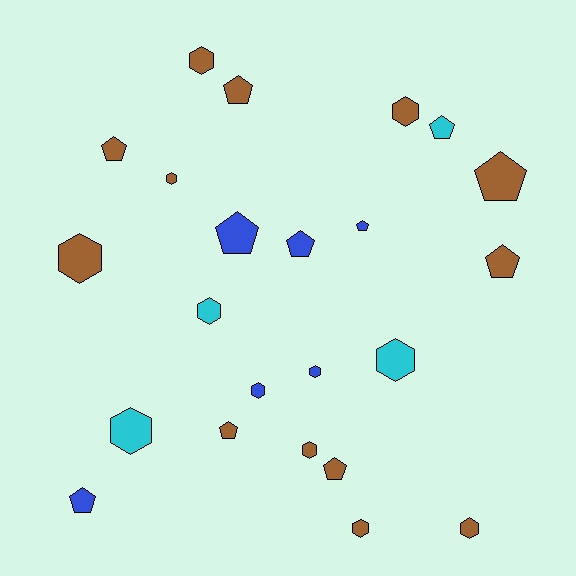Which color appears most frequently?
Brown, with 13 objects.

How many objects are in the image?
There are 23 objects.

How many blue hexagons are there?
There are 2 blue hexagons.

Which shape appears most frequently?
Hexagon, with 12 objects.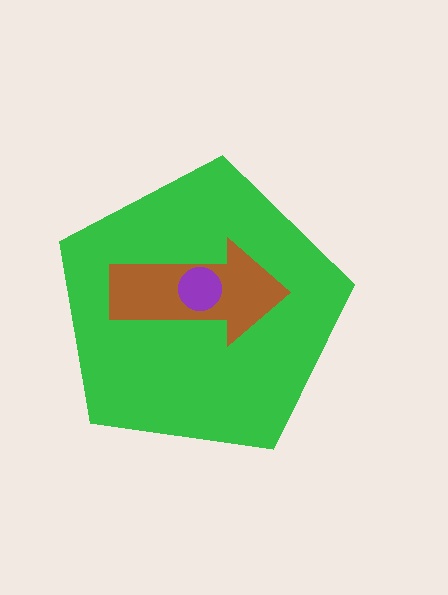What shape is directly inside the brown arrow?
The purple circle.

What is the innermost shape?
The purple circle.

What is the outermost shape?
The green pentagon.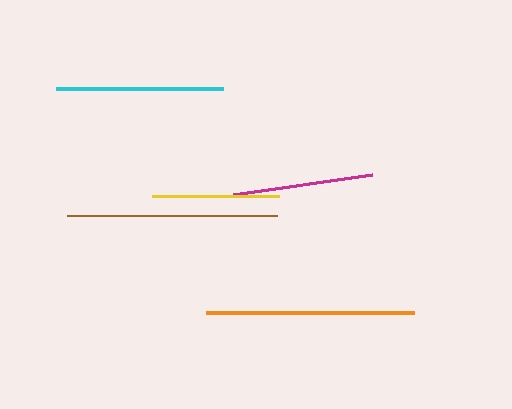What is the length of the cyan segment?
The cyan segment is approximately 167 pixels long.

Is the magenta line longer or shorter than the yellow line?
The magenta line is longer than the yellow line.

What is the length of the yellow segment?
The yellow segment is approximately 127 pixels long.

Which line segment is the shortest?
The yellow line is the shortest at approximately 127 pixels.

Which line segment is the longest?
The brown line is the longest at approximately 210 pixels.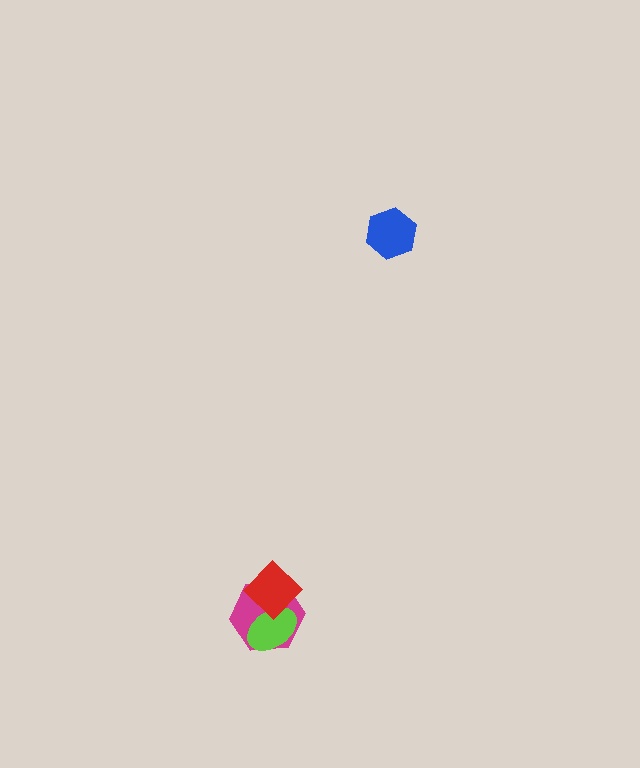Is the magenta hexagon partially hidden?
Yes, it is partially covered by another shape.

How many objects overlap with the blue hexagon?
0 objects overlap with the blue hexagon.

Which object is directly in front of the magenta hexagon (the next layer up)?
The lime ellipse is directly in front of the magenta hexagon.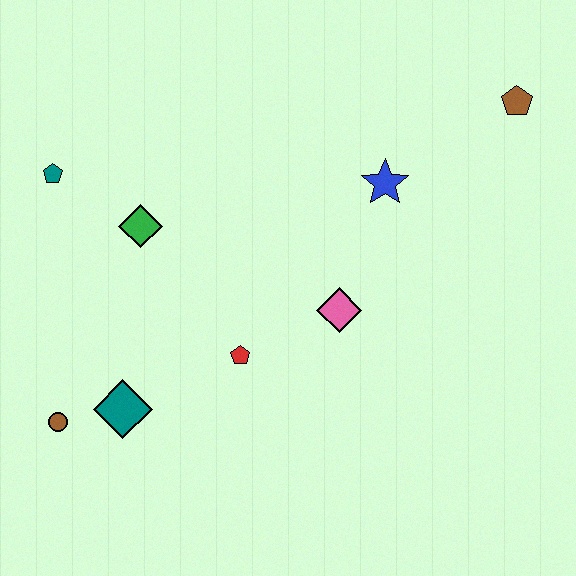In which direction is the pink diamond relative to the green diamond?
The pink diamond is to the right of the green diamond.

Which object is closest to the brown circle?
The teal diamond is closest to the brown circle.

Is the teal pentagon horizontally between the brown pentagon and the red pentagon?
No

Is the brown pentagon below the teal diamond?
No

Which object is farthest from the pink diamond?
The teal pentagon is farthest from the pink diamond.